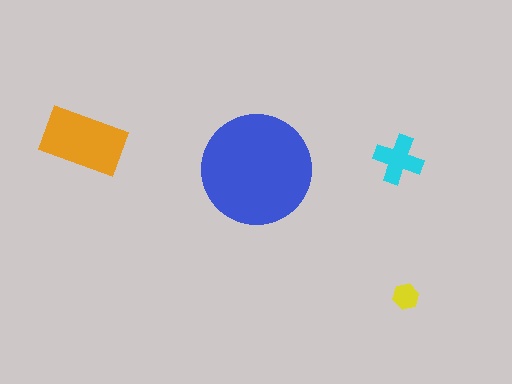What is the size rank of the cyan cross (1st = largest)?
3rd.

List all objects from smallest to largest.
The yellow hexagon, the cyan cross, the orange rectangle, the blue circle.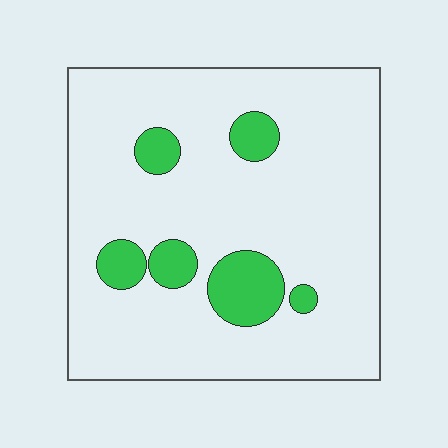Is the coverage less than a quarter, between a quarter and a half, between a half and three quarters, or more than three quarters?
Less than a quarter.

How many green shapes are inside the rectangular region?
6.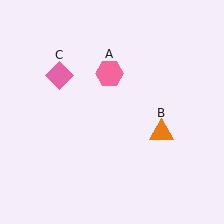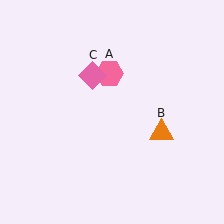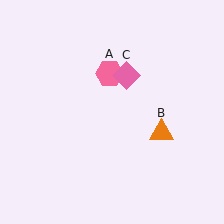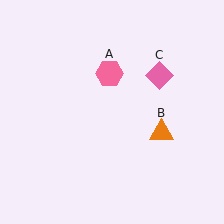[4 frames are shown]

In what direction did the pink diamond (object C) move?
The pink diamond (object C) moved right.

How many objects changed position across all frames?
1 object changed position: pink diamond (object C).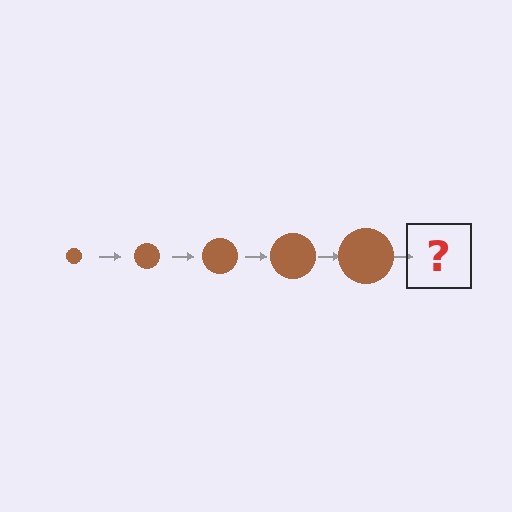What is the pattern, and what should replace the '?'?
The pattern is that the circle gets progressively larger each step. The '?' should be a brown circle, larger than the previous one.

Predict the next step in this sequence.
The next step is a brown circle, larger than the previous one.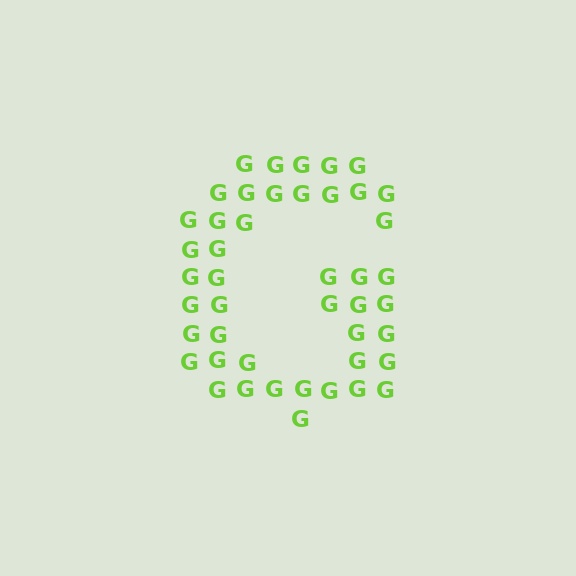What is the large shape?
The large shape is the letter G.